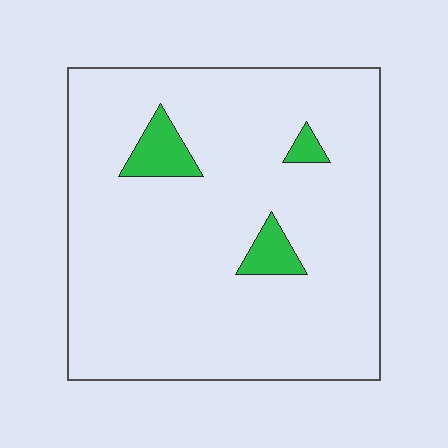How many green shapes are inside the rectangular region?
3.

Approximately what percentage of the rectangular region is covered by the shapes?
Approximately 5%.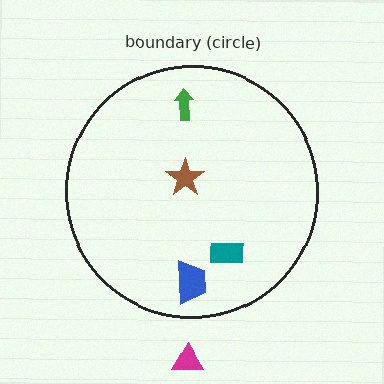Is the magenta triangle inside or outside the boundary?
Outside.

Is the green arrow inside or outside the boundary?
Inside.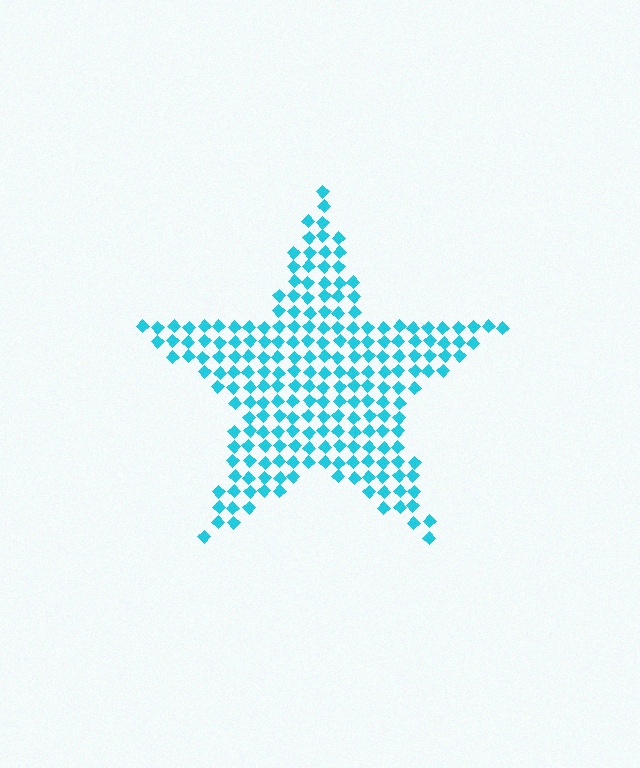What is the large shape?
The large shape is a star.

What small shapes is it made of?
It is made of small diamonds.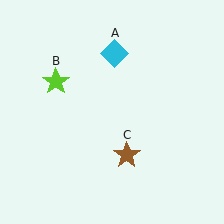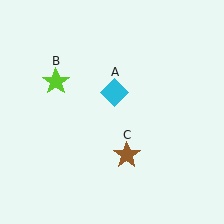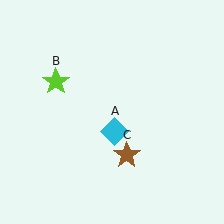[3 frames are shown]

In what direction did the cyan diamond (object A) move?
The cyan diamond (object A) moved down.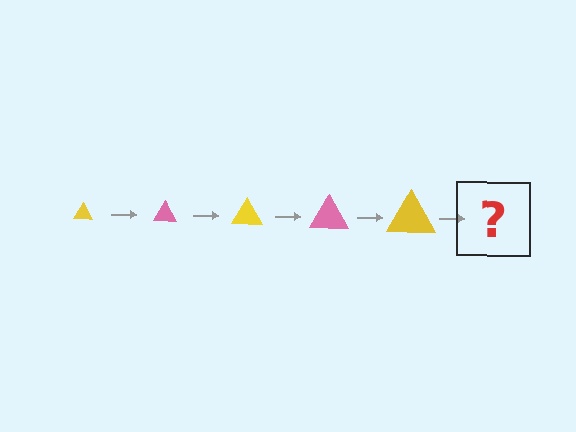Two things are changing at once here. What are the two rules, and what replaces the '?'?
The two rules are that the triangle grows larger each step and the color cycles through yellow and pink. The '?' should be a pink triangle, larger than the previous one.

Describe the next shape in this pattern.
It should be a pink triangle, larger than the previous one.